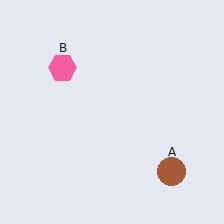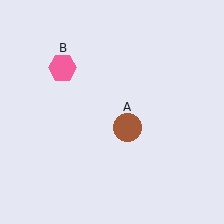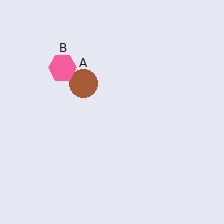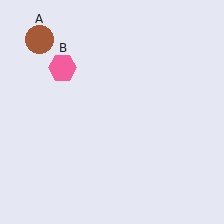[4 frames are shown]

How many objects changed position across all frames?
1 object changed position: brown circle (object A).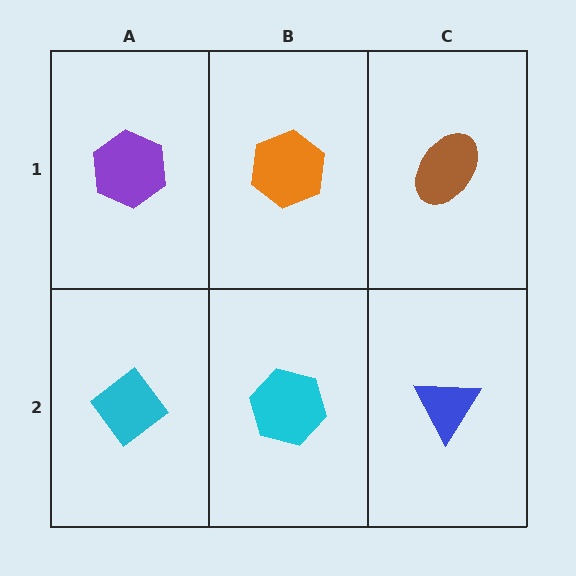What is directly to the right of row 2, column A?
A cyan hexagon.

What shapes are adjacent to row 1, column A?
A cyan diamond (row 2, column A), an orange hexagon (row 1, column B).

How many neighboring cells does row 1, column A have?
2.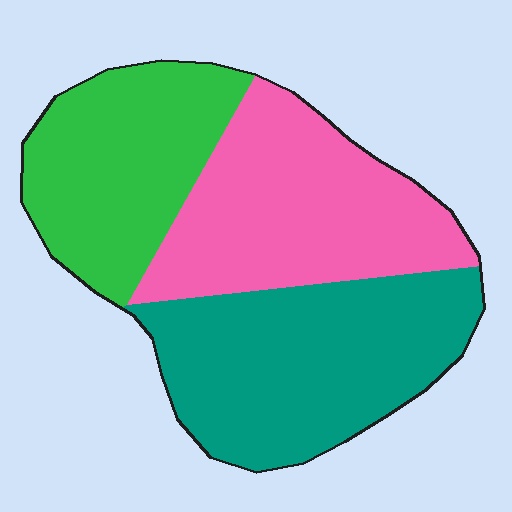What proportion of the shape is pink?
Pink covers 34% of the shape.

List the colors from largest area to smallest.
From largest to smallest: teal, pink, green.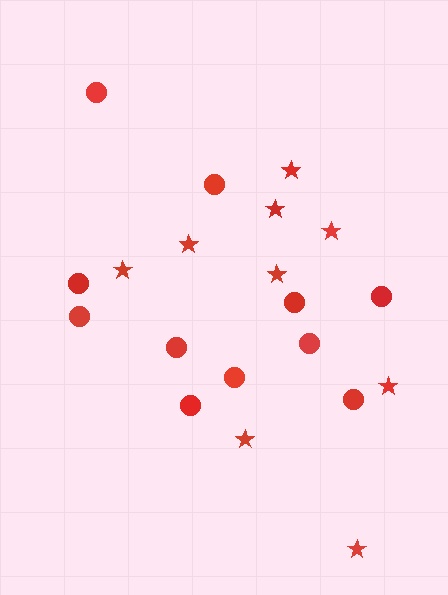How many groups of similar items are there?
There are 2 groups: one group of stars (9) and one group of circles (11).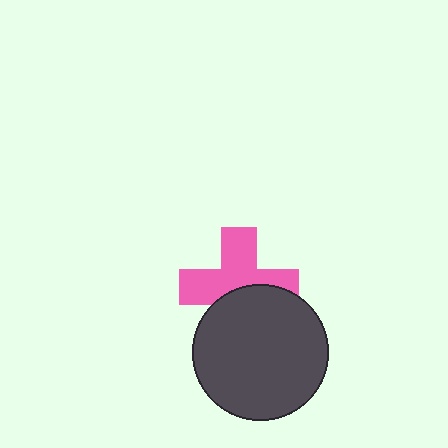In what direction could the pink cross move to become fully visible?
The pink cross could move up. That would shift it out from behind the dark gray circle entirely.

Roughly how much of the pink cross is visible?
About half of it is visible (roughly 60%).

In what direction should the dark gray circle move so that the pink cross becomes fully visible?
The dark gray circle should move down. That is the shortest direction to clear the overlap and leave the pink cross fully visible.